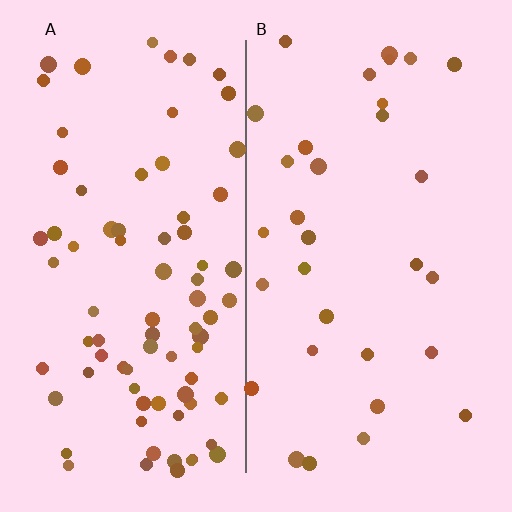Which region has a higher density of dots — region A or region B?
A (the left).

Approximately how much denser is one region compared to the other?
Approximately 2.5× — region A over region B.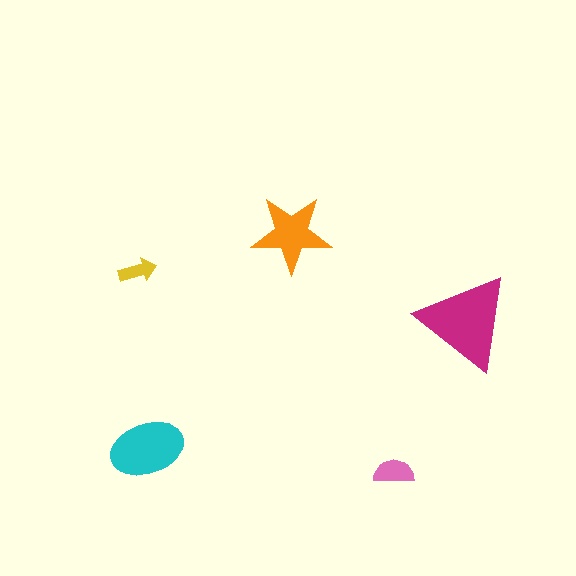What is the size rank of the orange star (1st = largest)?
3rd.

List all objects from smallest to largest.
The yellow arrow, the pink semicircle, the orange star, the cyan ellipse, the magenta triangle.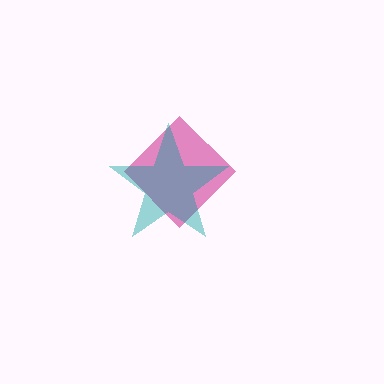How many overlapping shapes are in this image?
There are 2 overlapping shapes in the image.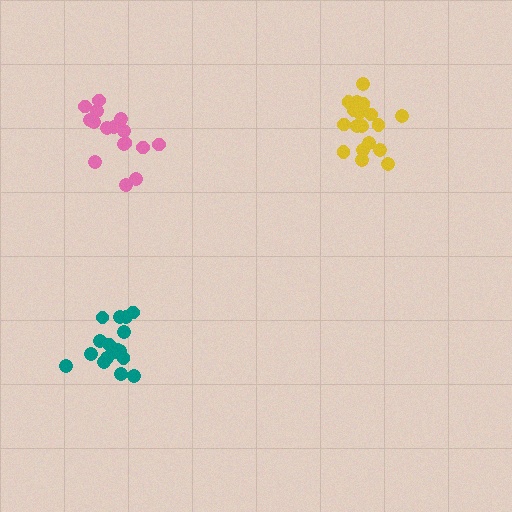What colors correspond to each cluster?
The clusters are colored: teal, yellow, pink.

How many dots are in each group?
Group 1: 17 dots, Group 2: 18 dots, Group 3: 16 dots (51 total).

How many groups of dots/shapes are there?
There are 3 groups.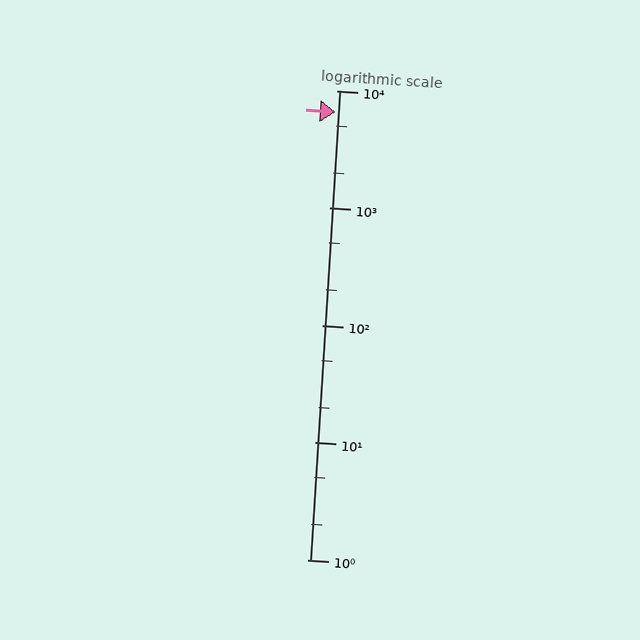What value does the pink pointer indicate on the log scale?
The pointer indicates approximately 6500.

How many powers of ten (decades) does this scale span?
The scale spans 4 decades, from 1 to 10000.